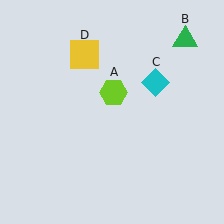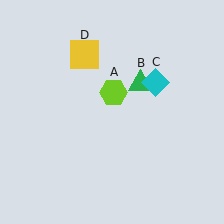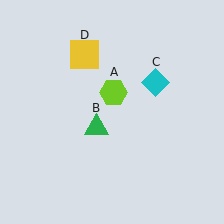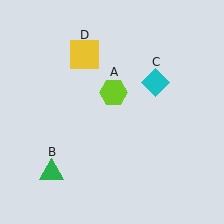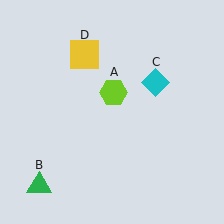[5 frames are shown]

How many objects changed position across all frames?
1 object changed position: green triangle (object B).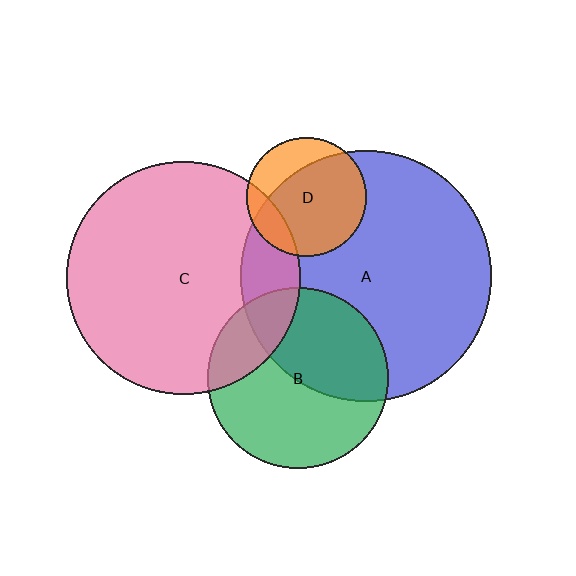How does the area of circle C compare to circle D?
Approximately 3.8 times.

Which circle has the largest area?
Circle A (blue).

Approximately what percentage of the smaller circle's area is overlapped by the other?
Approximately 15%.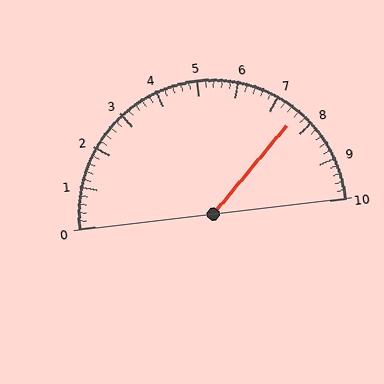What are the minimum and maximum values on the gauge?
The gauge ranges from 0 to 10.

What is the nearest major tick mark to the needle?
The nearest major tick mark is 8.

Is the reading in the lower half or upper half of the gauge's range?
The reading is in the upper half of the range (0 to 10).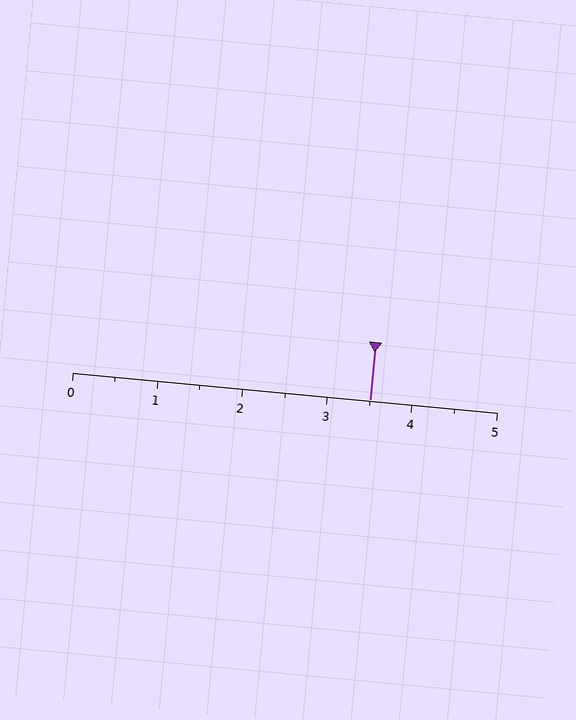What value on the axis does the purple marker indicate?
The marker indicates approximately 3.5.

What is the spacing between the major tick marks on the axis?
The major ticks are spaced 1 apart.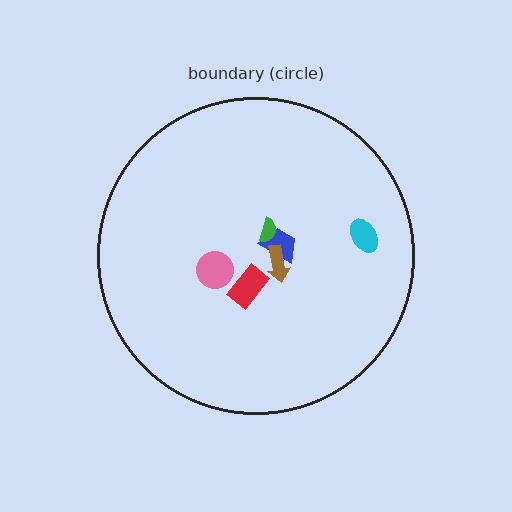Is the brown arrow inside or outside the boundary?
Inside.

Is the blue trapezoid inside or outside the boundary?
Inside.